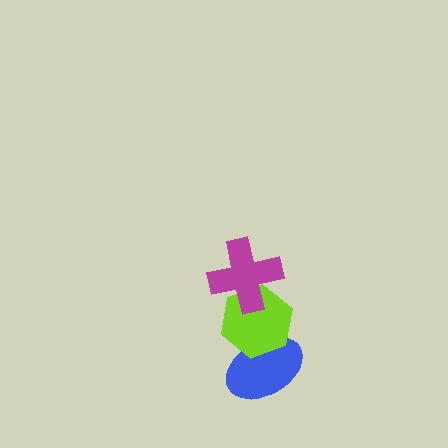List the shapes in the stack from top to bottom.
From top to bottom: the magenta cross, the lime hexagon, the blue ellipse.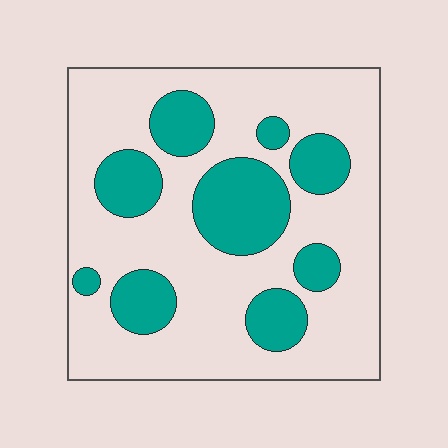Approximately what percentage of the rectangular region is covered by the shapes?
Approximately 30%.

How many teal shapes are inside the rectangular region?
9.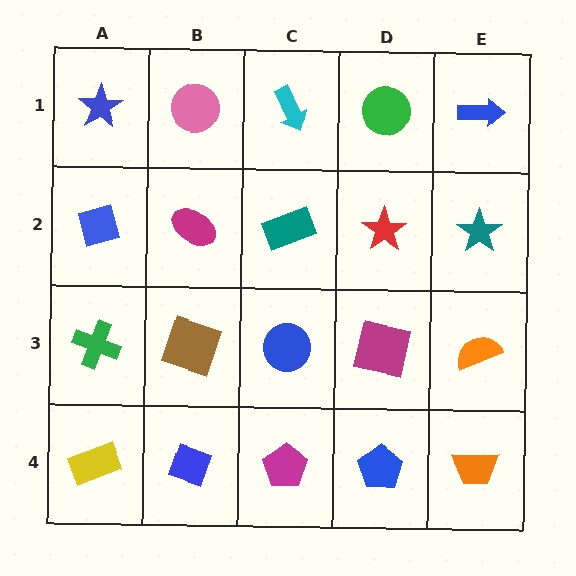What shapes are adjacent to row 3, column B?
A magenta ellipse (row 2, column B), a blue diamond (row 4, column B), a green cross (row 3, column A), a blue circle (row 3, column C).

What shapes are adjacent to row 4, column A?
A green cross (row 3, column A), a blue diamond (row 4, column B).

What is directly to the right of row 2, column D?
A teal star.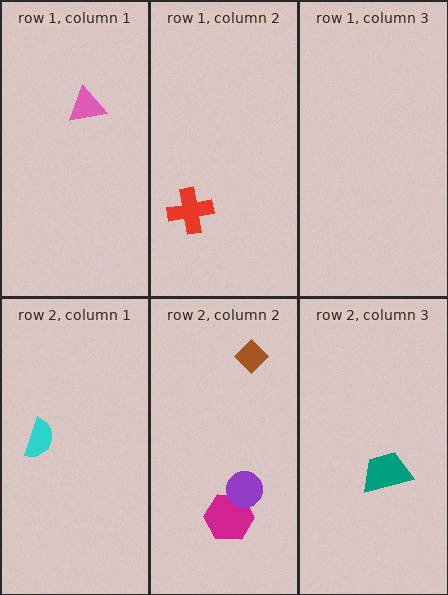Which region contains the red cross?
The row 1, column 2 region.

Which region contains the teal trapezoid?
The row 2, column 3 region.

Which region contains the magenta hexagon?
The row 2, column 2 region.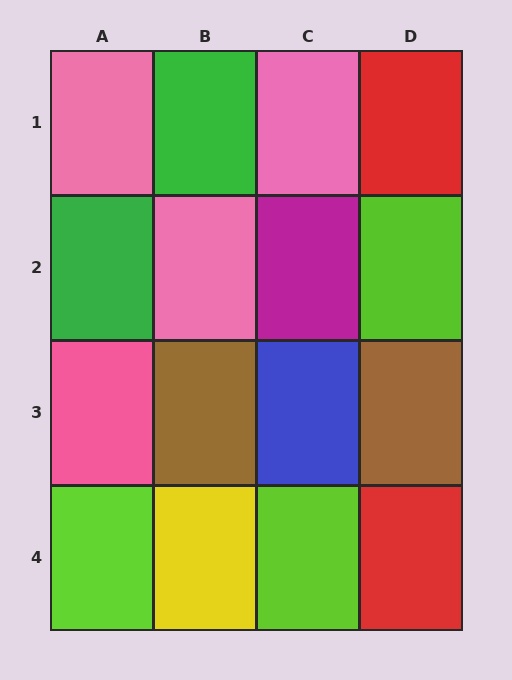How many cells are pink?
4 cells are pink.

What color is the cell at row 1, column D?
Red.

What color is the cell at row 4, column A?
Lime.